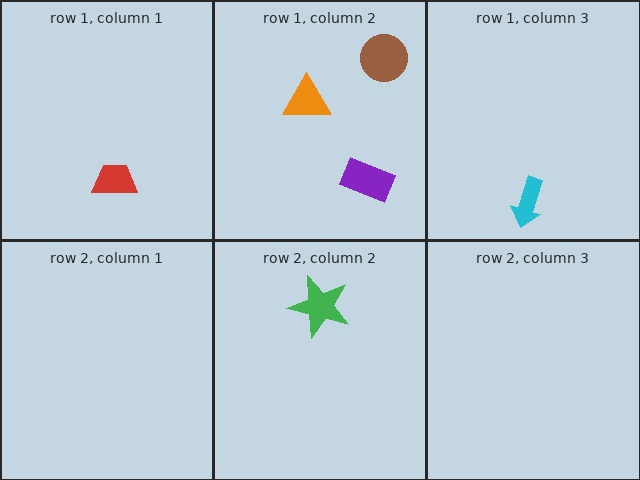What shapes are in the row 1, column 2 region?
The orange triangle, the purple rectangle, the brown circle.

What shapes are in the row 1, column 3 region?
The cyan arrow.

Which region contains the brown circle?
The row 1, column 2 region.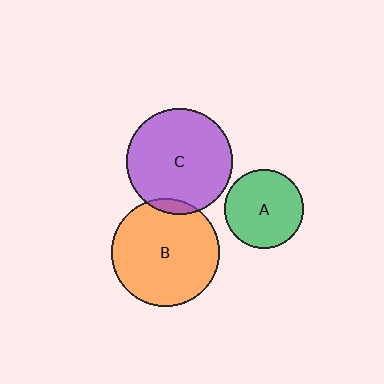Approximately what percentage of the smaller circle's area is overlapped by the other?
Approximately 5%.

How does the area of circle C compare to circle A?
Approximately 1.8 times.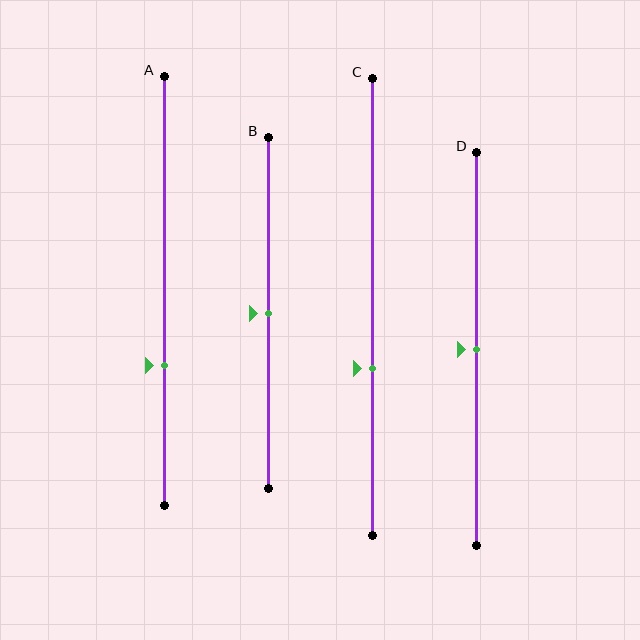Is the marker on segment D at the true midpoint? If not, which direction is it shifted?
Yes, the marker on segment D is at the true midpoint.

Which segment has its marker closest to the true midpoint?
Segment B has its marker closest to the true midpoint.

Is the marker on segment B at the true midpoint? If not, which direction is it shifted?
Yes, the marker on segment B is at the true midpoint.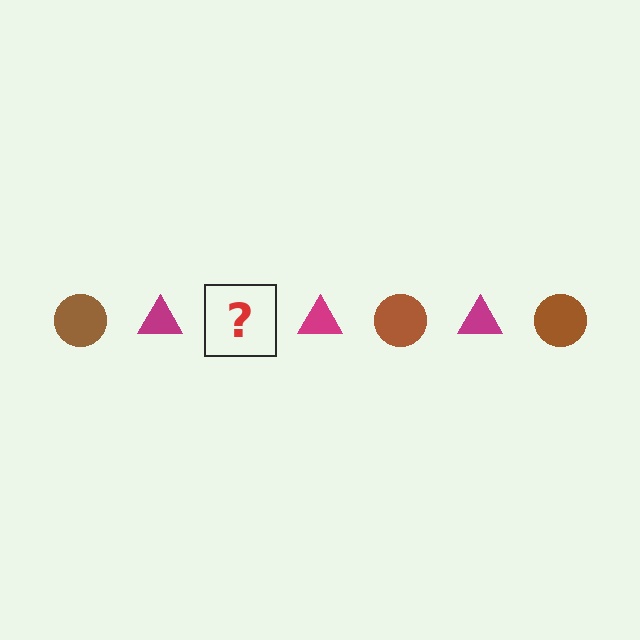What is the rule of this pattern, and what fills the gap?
The rule is that the pattern alternates between brown circle and magenta triangle. The gap should be filled with a brown circle.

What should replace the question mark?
The question mark should be replaced with a brown circle.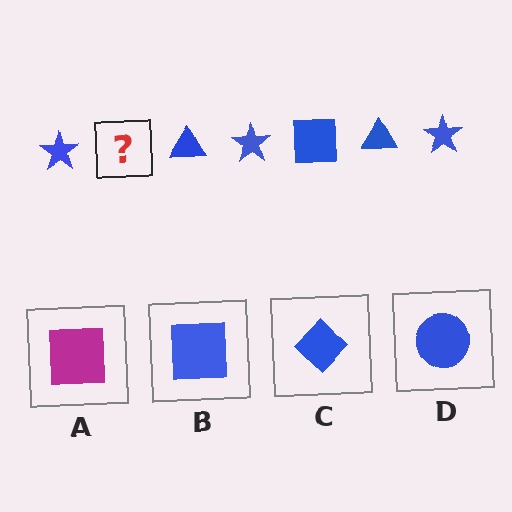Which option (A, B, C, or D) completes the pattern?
B.